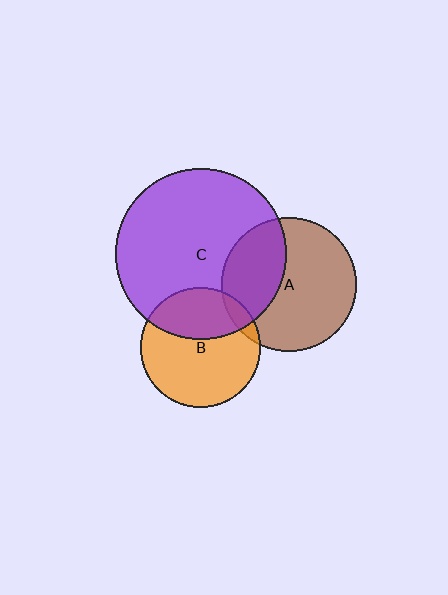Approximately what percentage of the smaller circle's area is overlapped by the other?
Approximately 35%.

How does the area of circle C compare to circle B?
Approximately 2.0 times.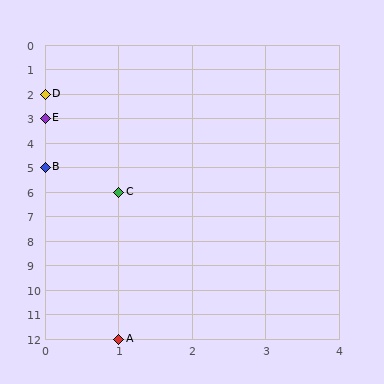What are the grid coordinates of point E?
Point E is at grid coordinates (0, 3).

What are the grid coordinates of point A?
Point A is at grid coordinates (1, 12).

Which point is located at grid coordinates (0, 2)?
Point D is at (0, 2).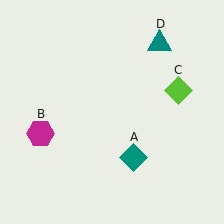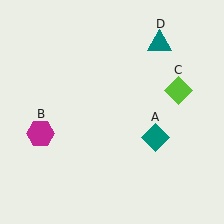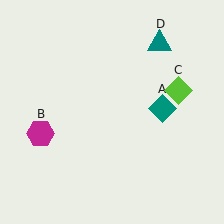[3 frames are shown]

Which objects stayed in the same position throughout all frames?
Magenta hexagon (object B) and lime diamond (object C) and teal triangle (object D) remained stationary.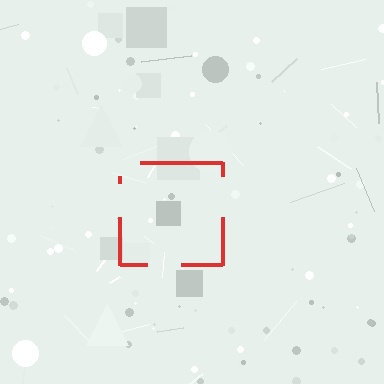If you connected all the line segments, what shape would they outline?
They would outline a square.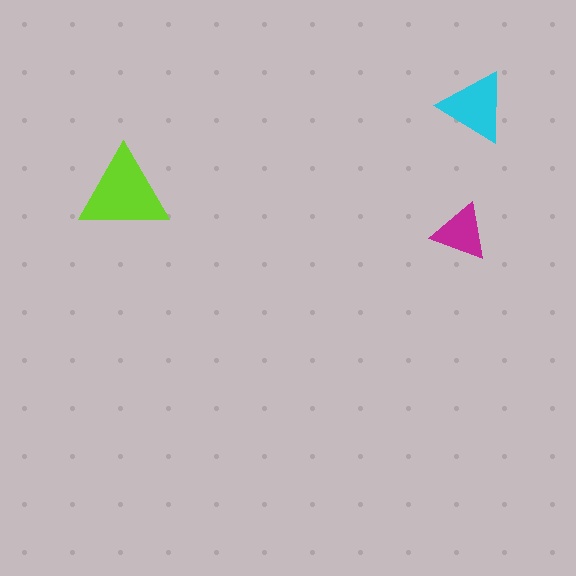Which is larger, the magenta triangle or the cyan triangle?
The cyan one.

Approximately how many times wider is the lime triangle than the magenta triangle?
About 1.5 times wider.